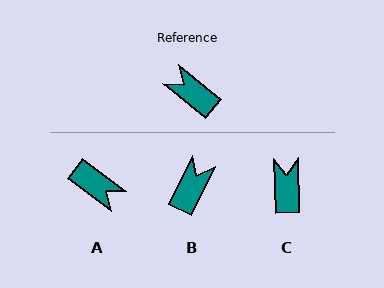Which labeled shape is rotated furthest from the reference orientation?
A, about 177 degrees away.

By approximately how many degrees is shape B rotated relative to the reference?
Approximately 77 degrees clockwise.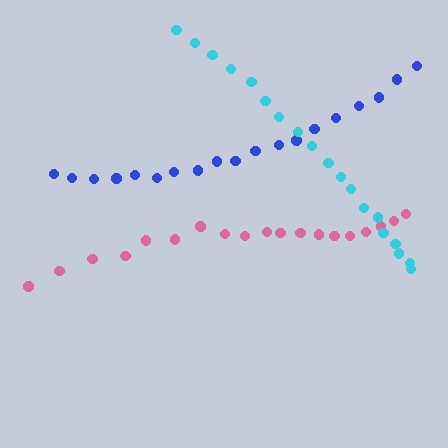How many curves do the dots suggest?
There are 3 distinct paths.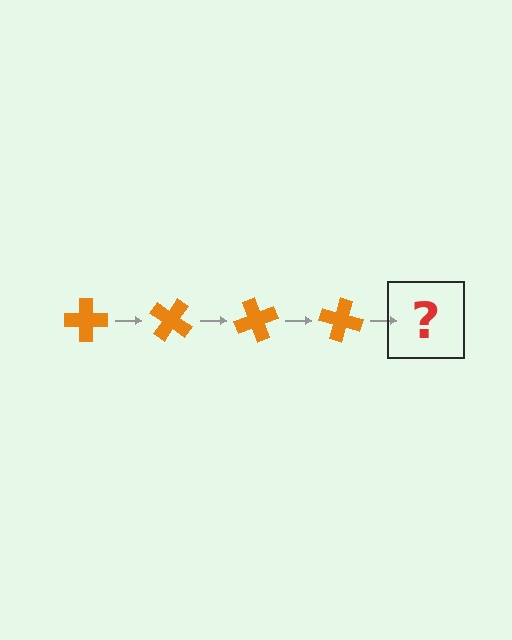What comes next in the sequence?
The next element should be an orange cross rotated 140 degrees.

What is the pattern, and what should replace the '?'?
The pattern is that the cross rotates 35 degrees each step. The '?' should be an orange cross rotated 140 degrees.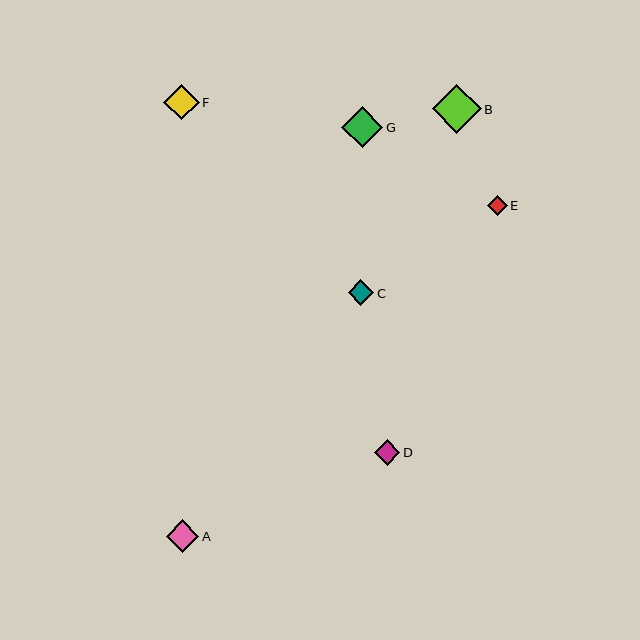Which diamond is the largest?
Diamond B is the largest with a size of approximately 49 pixels.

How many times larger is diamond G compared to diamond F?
Diamond G is approximately 1.2 times the size of diamond F.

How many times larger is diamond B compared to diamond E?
Diamond B is approximately 2.5 times the size of diamond E.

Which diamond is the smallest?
Diamond E is the smallest with a size of approximately 20 pixels.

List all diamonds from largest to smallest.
From largest to smallest: B, G, F, A, C, D, E.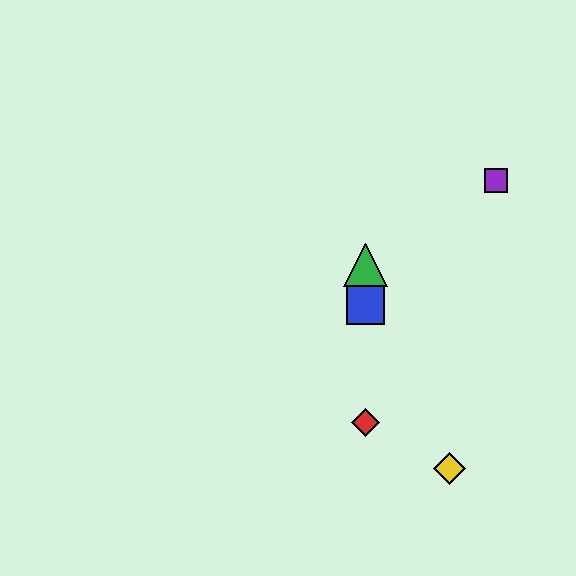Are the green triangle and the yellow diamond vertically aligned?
No, the green triangle is at x≈366 and the yellow diamond is at x≈449.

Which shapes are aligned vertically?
The red diamond, the blue square, the green triangle are aligned vertically.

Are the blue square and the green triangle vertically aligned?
Yes, both are at x≈366.